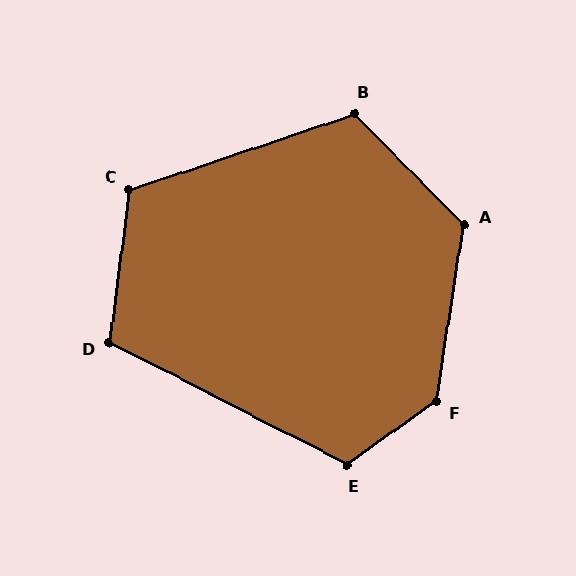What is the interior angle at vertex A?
Approximately 127 degrees (obtuse).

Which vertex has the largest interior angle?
F, at approximately 134 degrees.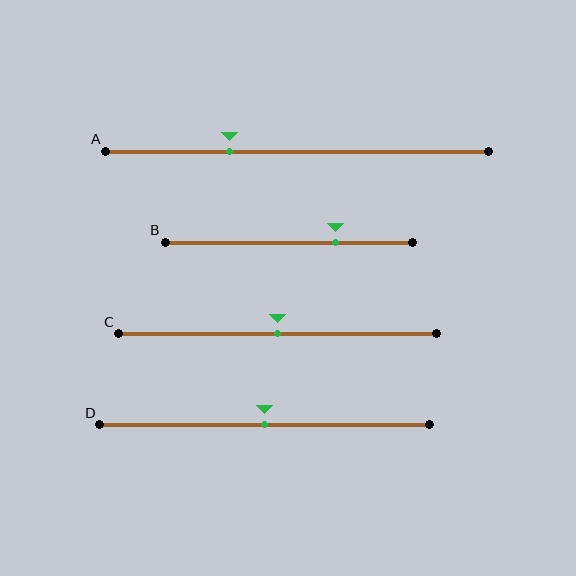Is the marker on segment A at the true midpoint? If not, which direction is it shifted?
No, the marker on segment A is shifted to the left by about 18% of the segment length.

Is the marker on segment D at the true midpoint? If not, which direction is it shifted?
Yes, the marker on segment D is at the true midpoint.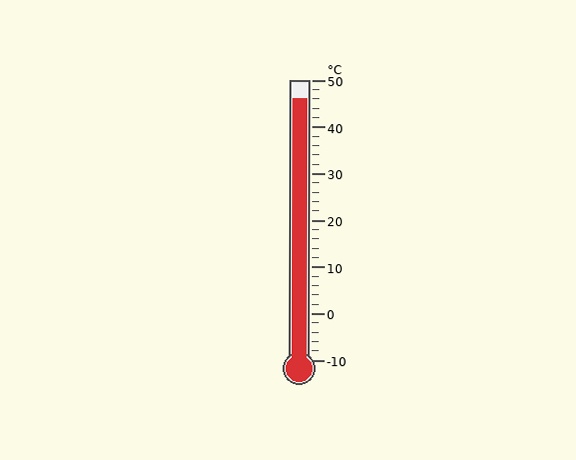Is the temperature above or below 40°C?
The temperature is above 40°C.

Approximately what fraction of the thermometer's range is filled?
The thermometer is filled to approximately 95% of its range.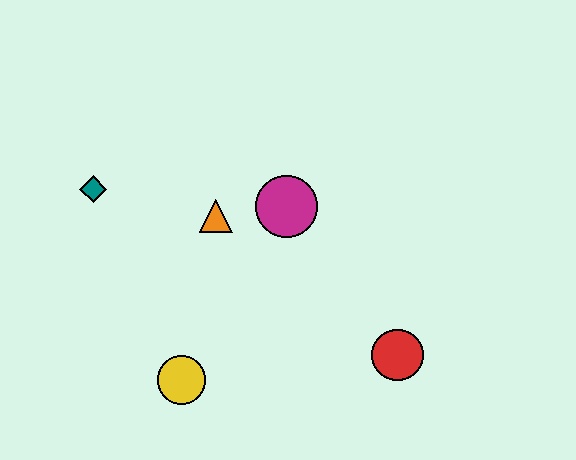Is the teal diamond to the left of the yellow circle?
Yes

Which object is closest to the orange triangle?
The magenta circle is closest to the orange triangle.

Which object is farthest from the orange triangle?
The red circle is farthest from the orange triangle.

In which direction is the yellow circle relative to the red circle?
The yellow circle is to the left of the red circle.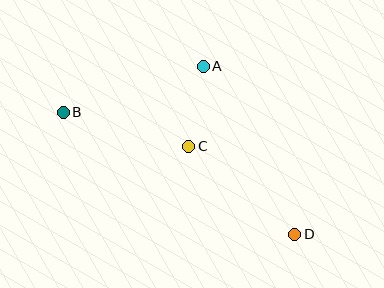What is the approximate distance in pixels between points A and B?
The distance between A and B is approximately 147 pixels.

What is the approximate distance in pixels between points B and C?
The distance between B and C is approximately 130 pixels.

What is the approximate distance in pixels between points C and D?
The distance between C and D is approximately 138 pixels.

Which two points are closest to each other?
Points A and C are closest to each other.